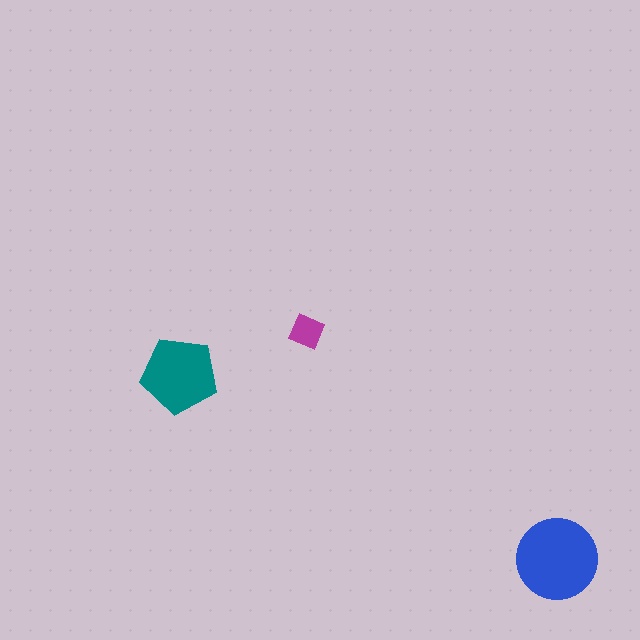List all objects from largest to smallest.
The blue circle, the teal pentagon, the magenta diamond.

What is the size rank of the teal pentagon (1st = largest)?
2nd.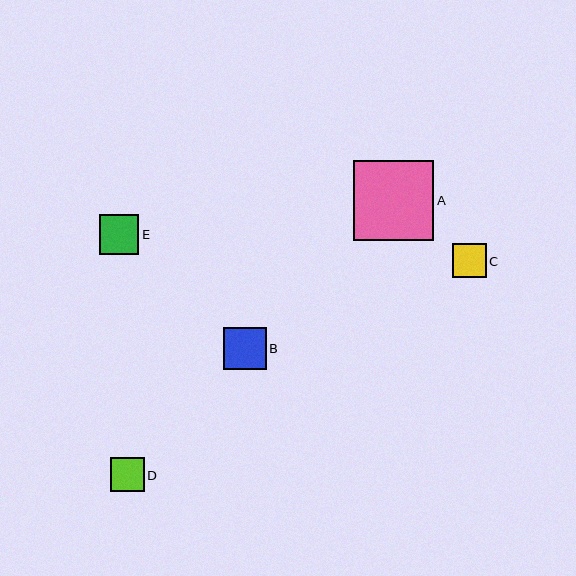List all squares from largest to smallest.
From largest to smallest: A, B, E, D, C.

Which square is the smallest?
Square C is the smallest with a size of approximately 34 pixels.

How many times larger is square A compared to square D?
Square A is approximately 2.3 times the size of square D.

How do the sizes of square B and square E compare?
Square B and square E are approximately the same size.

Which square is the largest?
Square A is the largest with a size of approximately 80 pixels.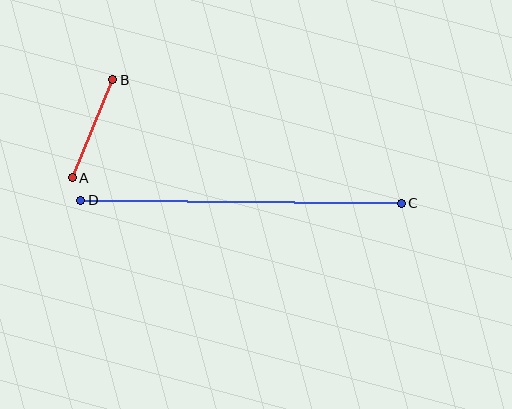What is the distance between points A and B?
The distance is approximately 106 pixels.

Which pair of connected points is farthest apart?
Points C and D are farthest apart.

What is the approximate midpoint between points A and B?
The midpoint is at approximately (93, 129) pixels.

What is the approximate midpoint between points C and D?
The midpoint is at approximately (241, 202) pixels.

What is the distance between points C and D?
The distance is approximately 321 pixels.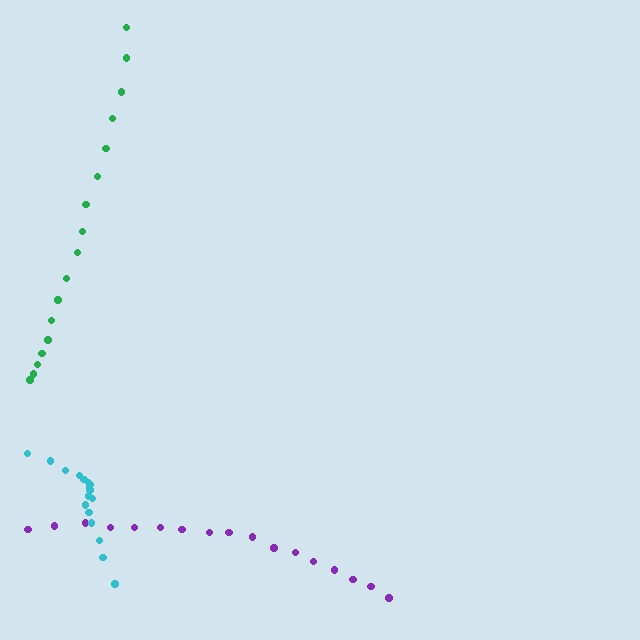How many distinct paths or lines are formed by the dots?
There are 3 distinct paths.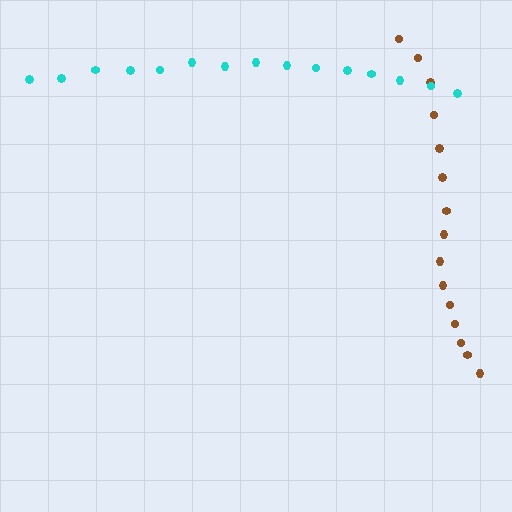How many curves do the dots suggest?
There are 2 distinct paths.